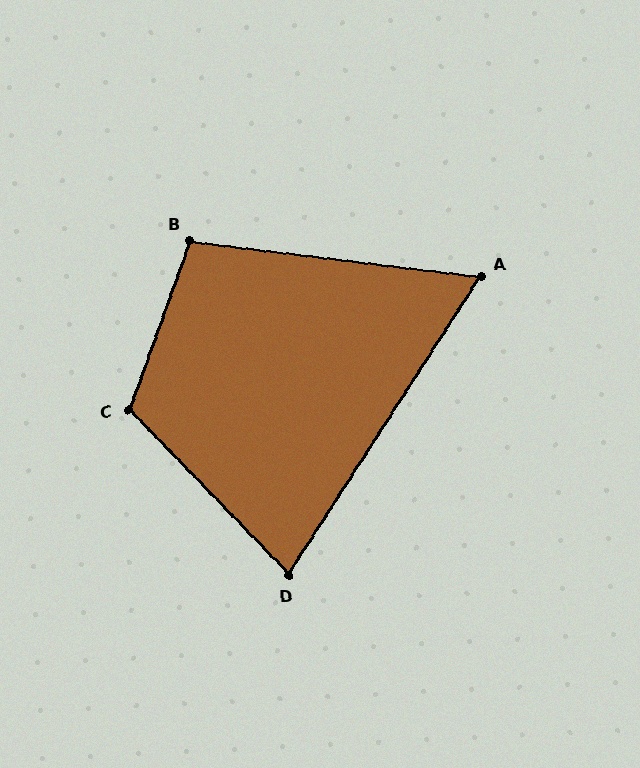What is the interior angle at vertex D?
Approximately 77 degrees (acute).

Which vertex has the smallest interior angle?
A, at approximately 64 degrees.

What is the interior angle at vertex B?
Approximately 103 degrees (obtuse).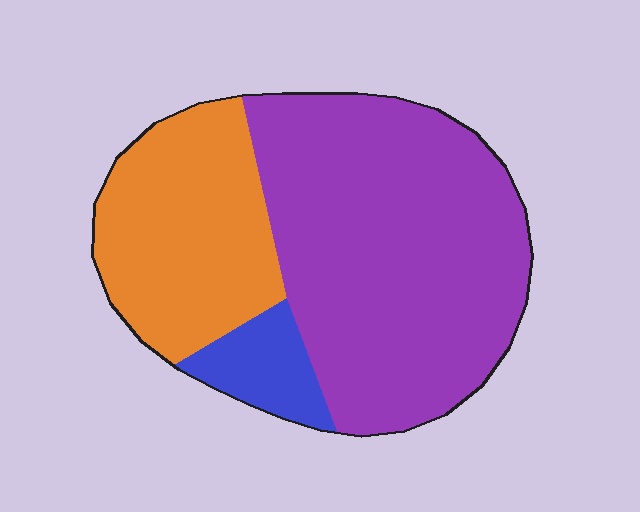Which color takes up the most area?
Purple, at roughly 60%.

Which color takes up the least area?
Blue, at roughly 10%.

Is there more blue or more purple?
Purple.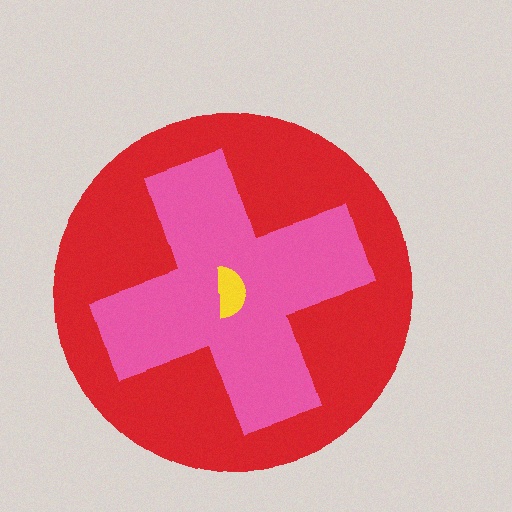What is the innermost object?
The yellow semicircle.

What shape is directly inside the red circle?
The pink cross.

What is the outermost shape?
The red circle.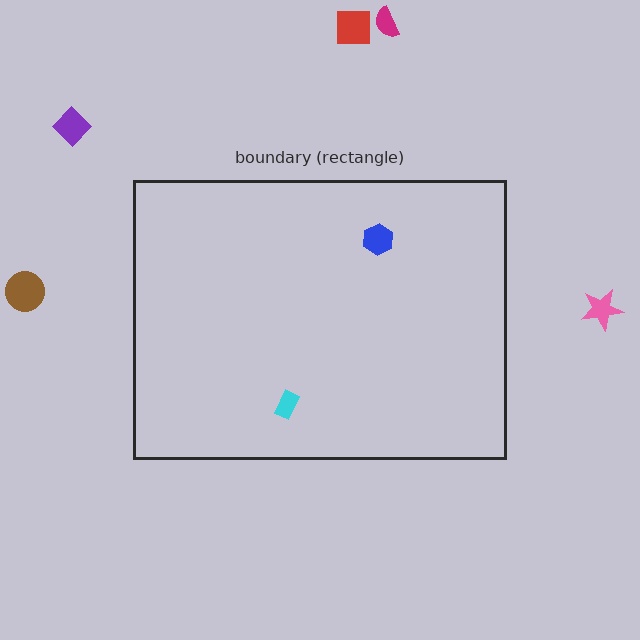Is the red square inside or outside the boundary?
Outside.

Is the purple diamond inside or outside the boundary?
Outside.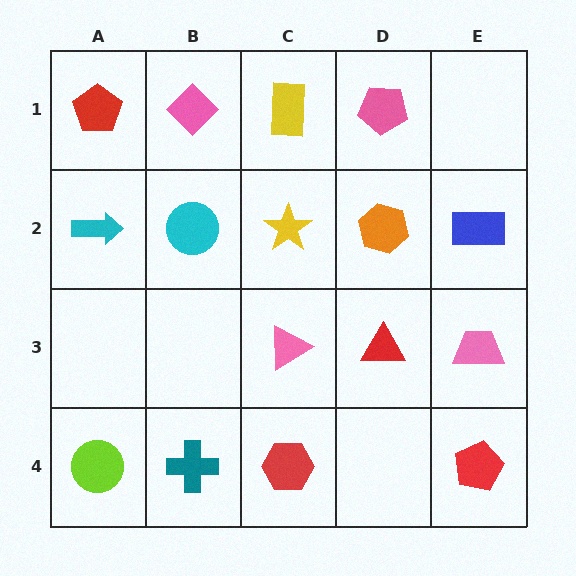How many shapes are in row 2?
5 shapes.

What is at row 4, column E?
A red pentagon.